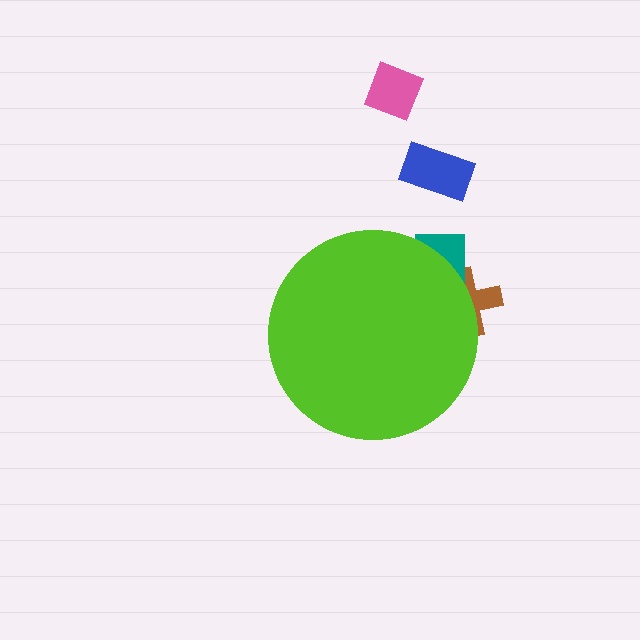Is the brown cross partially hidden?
Yes, the brown cross is partially hidden behind the lime circle.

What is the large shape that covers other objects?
A lime circle.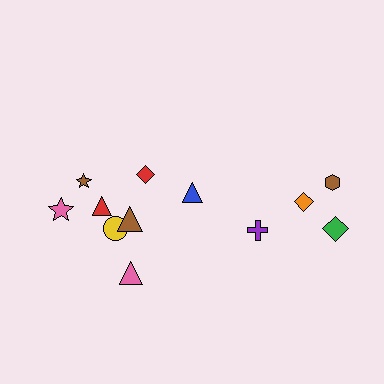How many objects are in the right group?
There are 5 objects.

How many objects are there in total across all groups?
There are 12 objects.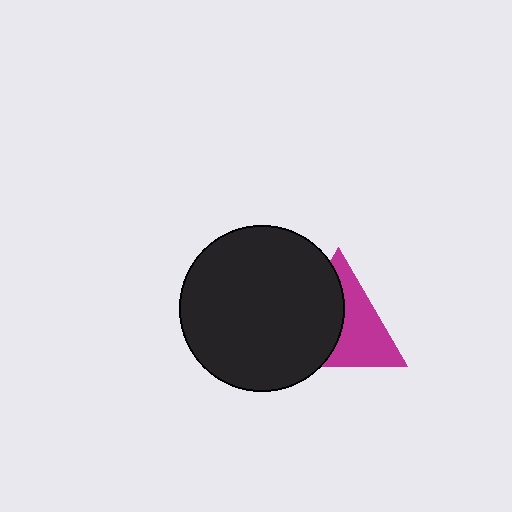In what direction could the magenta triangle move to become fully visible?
The magenta triangle could move right. That would shift it out from behind the black circle entirely.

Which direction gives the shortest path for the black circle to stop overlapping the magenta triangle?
Moving left gives the shortest separation.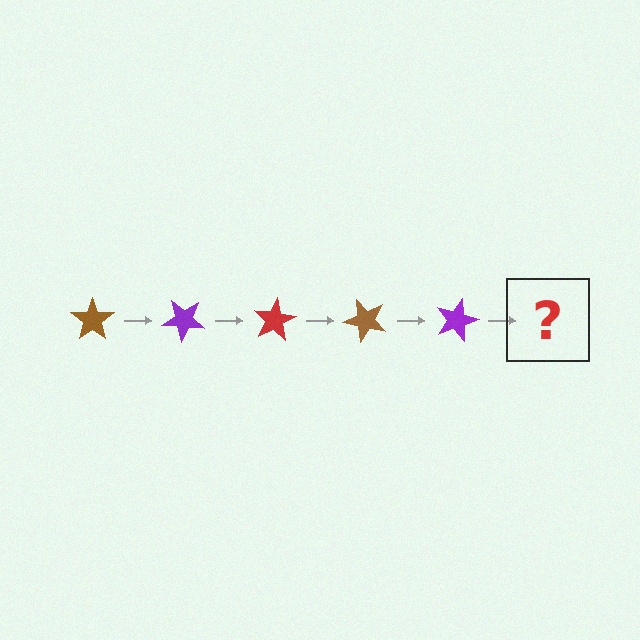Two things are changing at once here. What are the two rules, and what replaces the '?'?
The two rules are that it rotates 40 degrees each step and the color cycles through brown, purple, and red. The '?' should be a red star, rotated 200 degrees from the start.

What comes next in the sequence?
The next element should be a red star, rotated 200 degrees from the start.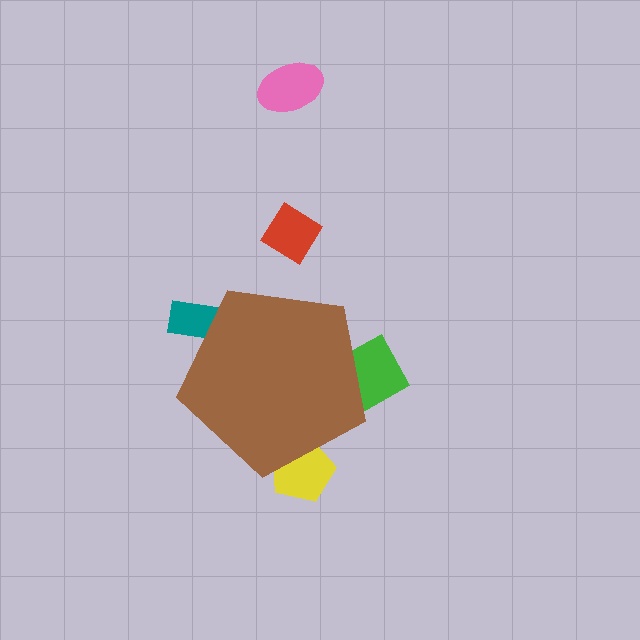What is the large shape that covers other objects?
A brown pentagon.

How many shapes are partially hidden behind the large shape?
3 shapes are partially hidden.